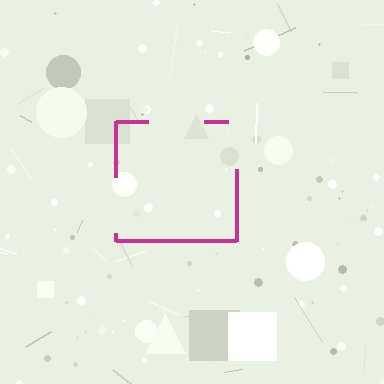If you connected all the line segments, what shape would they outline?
They would outline a square.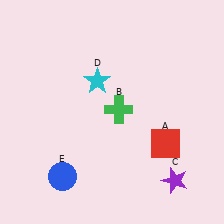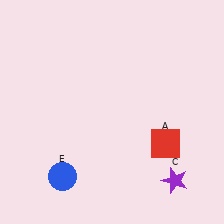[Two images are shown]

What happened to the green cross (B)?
The green cross (B) was removed in Image 2. It was in the top-right area of Image 1.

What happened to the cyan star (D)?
The cyan star (D) was removed in Image 2. It was in the top-left area of Image 1.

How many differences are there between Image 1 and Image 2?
There are 2 differences between the two images.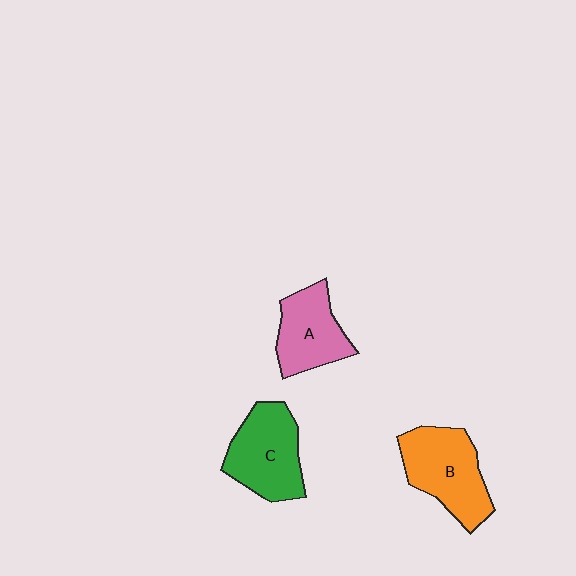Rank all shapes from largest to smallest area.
From largest to smallest: B (orange), C (green), A (pink).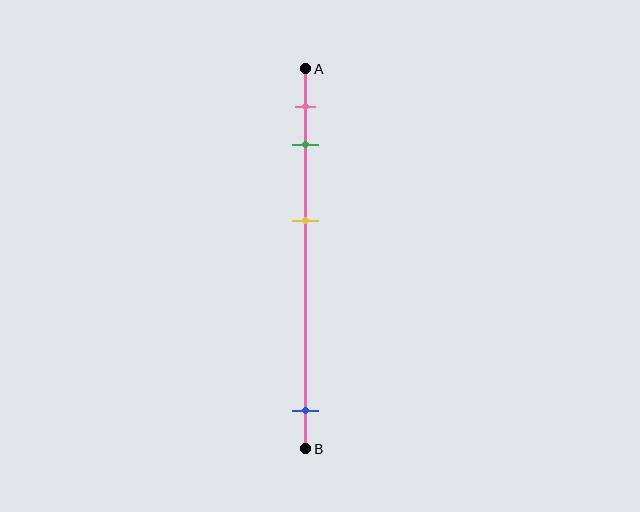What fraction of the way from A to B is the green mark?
The green mark is approximately 20% (0.2) of the way from A to B.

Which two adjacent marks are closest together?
The pink and green marks are the closest adjacent pair.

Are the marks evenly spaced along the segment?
No, the marks are not evenly spaced.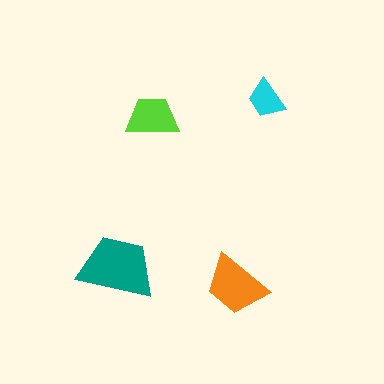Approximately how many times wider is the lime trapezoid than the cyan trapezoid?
About 1.5 times wider.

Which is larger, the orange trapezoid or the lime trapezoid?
The orange one.